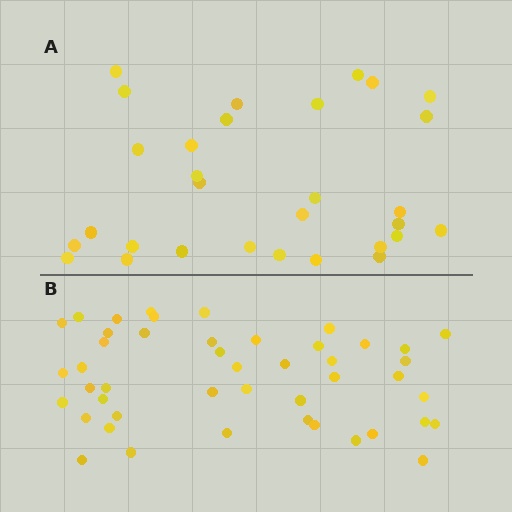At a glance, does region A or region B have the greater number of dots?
Region B (the bottom region) has more dots.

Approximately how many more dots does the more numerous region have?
Region B has approximately 15 more dots than region A.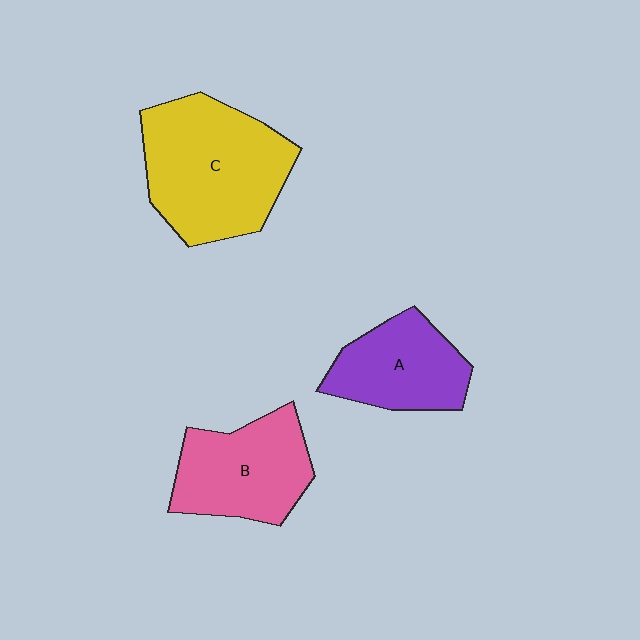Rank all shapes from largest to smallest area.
From largest to smallest: C (yellow), B (pink), A (purple).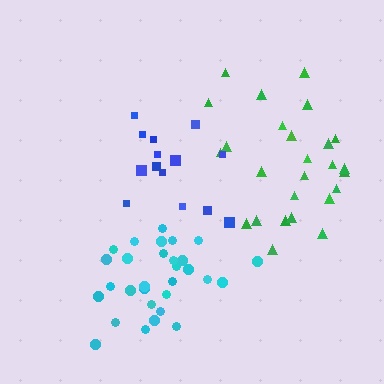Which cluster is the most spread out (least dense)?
Blue.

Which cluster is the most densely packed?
Cyan.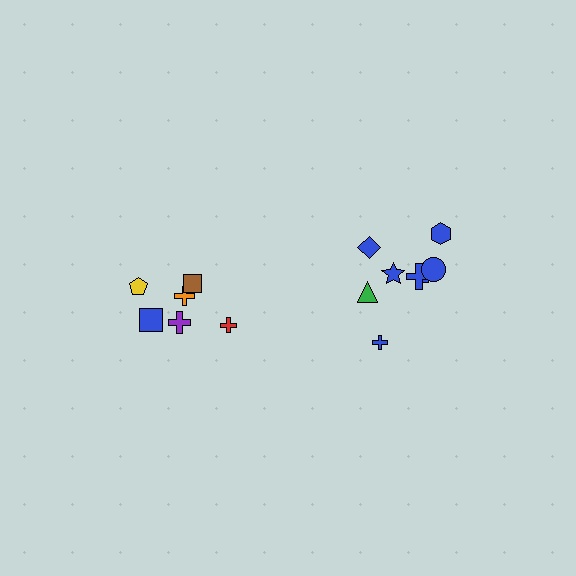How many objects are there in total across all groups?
There are 14 objects.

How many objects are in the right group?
There are 8 objects.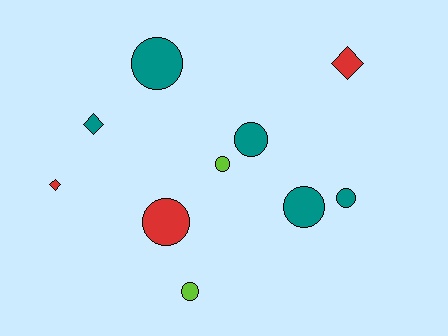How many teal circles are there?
There are 4 teal circles.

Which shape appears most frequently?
Circle, with 7 objects.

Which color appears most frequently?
Teal, with 5 objects.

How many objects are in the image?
There are 10 objects.